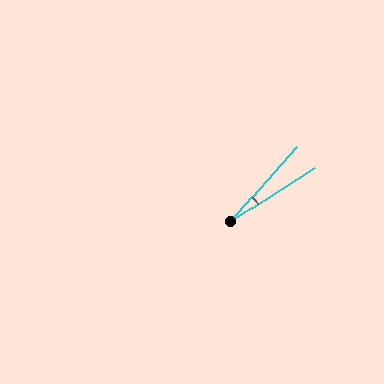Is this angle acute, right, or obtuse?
It is acute.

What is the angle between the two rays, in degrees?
Approximately 16 degrees.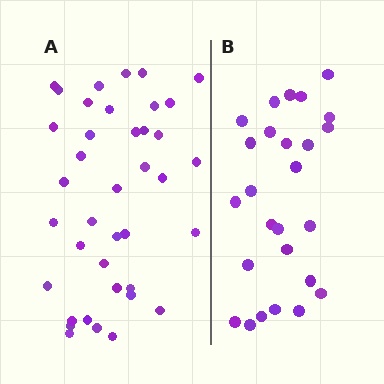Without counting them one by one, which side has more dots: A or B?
Region A (the left region) has more dots.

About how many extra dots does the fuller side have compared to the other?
Region A has approximately 15 more dots than region B.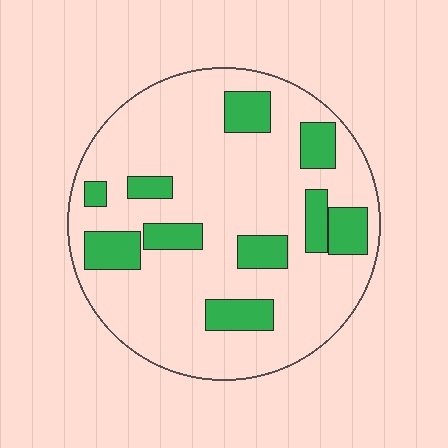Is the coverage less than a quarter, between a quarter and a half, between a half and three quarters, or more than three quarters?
Less than a quarter.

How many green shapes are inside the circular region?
10.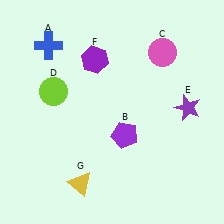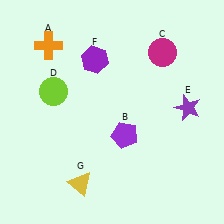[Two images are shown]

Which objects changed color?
A changed from blue to orange. C changed from pink to magenta.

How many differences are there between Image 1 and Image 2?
There are 2 differences between the two images.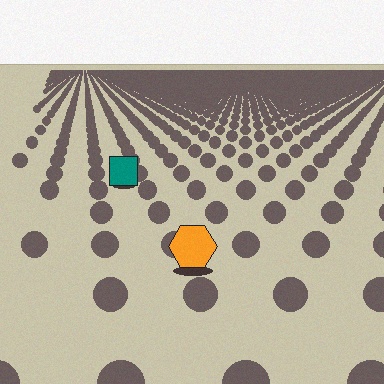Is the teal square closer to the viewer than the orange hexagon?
No. The orange hexagon is closer — you can tell from the texture gradient: the ground texture is coarser near it.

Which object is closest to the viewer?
The orange hexagon is closest. The texture marks near it are larger and more spread out.